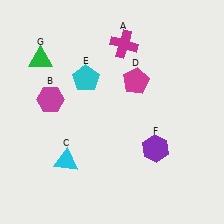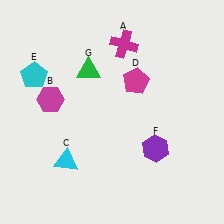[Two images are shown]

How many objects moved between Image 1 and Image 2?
2 objects moved between the two images.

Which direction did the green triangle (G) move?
The green triangle (G) moved right.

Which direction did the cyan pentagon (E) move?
The cyan pentagon (E) moved left.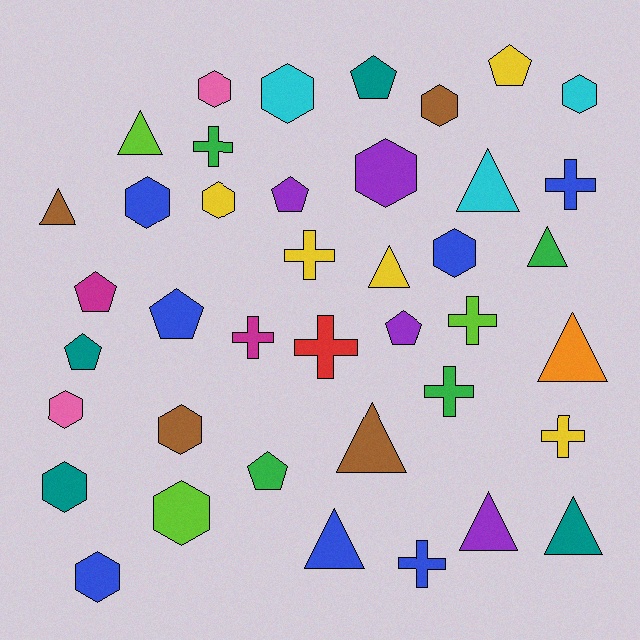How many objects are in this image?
There are 40 objects.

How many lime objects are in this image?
There are 3 lime objects.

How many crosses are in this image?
There are 9 crosses.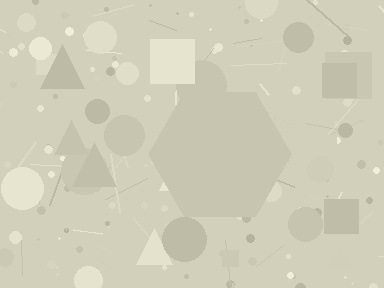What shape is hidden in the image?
A hexagon is hidden in the image.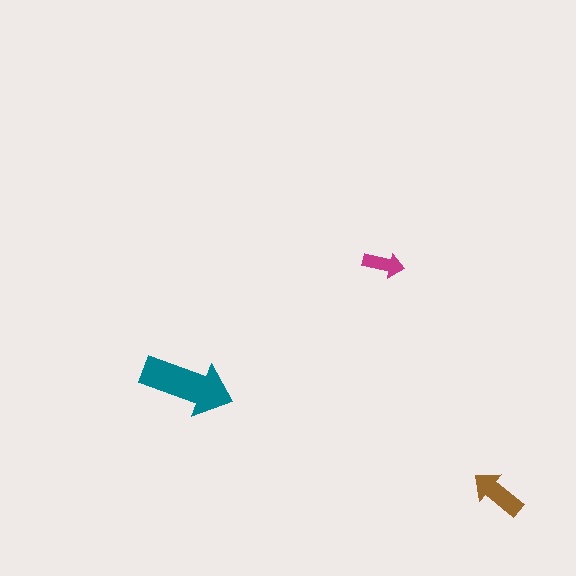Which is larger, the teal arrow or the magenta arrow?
The teal one.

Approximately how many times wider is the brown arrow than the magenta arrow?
About 1.5 times wider.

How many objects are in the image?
There are 3 objects in the image.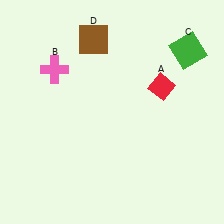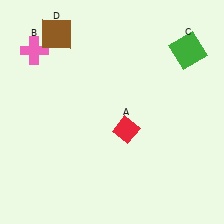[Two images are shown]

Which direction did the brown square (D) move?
The brown square (D) moved left.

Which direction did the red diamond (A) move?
The red diamond (A) moved down.